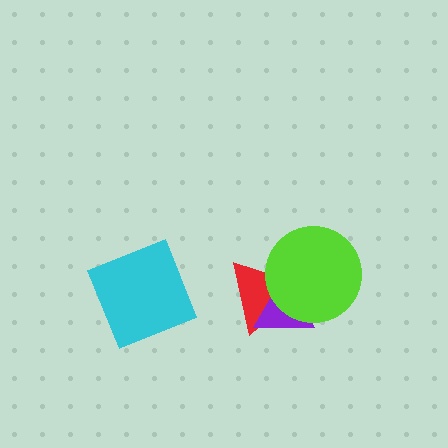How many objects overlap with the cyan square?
0 objects overlap with the cyan square.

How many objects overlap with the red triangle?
2 objects overlap with the red triangle.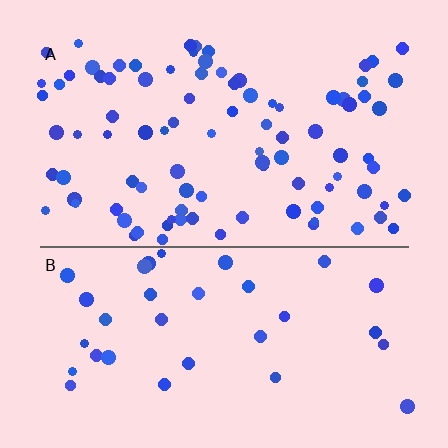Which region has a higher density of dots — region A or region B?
A (the top).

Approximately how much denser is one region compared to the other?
Approximately 2.7× — region A over region B.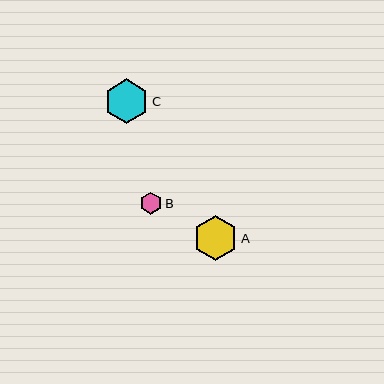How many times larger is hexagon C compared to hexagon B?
Hexagon C is approximately 2.0 times the size of hexagon B.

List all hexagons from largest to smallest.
From largest to smallest: C, A, B.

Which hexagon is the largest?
Hexagon C is the largest with a size of approximately 45 pixels.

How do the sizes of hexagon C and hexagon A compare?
Hexagon C and hexagon A are approximately the same size.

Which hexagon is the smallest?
Hexagon B is the smallest with a size of approximately 22 pixels.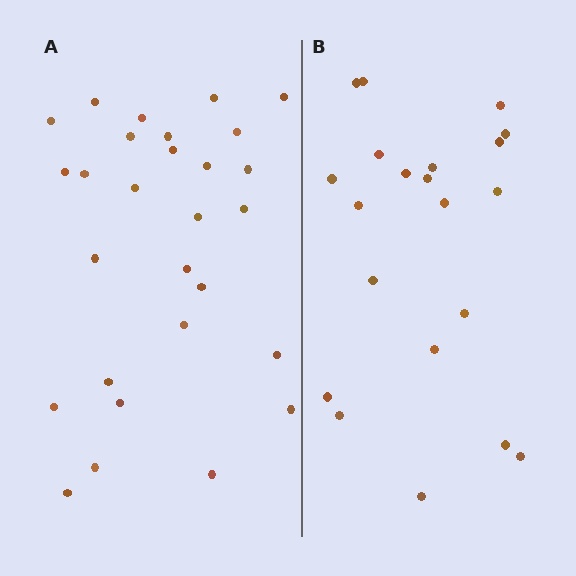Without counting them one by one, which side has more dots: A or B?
Region A (the left region) has more dots.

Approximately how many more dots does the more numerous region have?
Region A has roughly 8 or so more dots than region B.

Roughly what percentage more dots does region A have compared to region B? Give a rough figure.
About 35% more.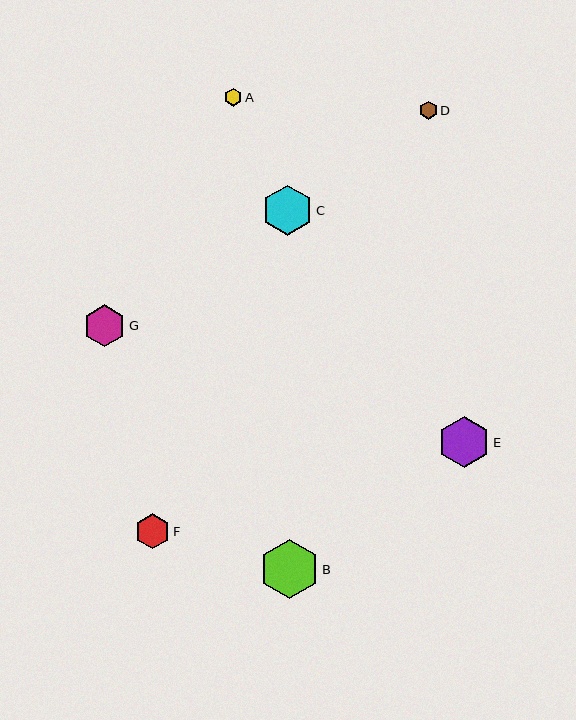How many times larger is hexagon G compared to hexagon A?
Hexagon G is approximately 2.4 times the size of hexagon A.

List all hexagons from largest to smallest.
From largest to smallest: B, E, C, G, F, D, A.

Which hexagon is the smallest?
Hexagon A is the smallest with a size of approximately 18 pixels.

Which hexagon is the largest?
Hexagon B is the largest with a size of approximately 59 pixels.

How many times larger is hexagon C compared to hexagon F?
Hexagon C is approximately 1.4 times the size of hexagon F.